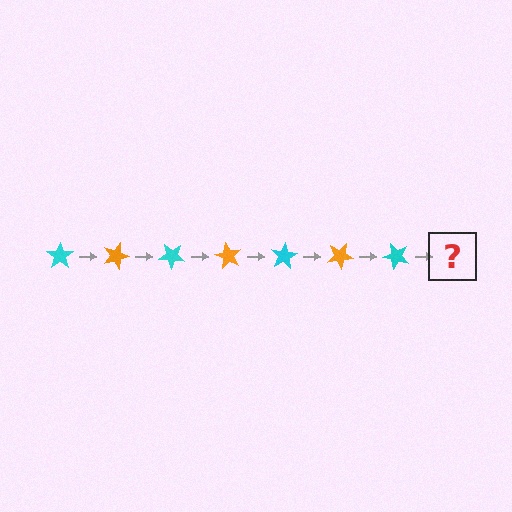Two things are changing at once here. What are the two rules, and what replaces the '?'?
The two rules are that it rotates 20 degrees each step and the color cycles through cyan and orange. The '?' should be an orange star, rotated 140 degrees from the start.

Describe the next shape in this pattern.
It should be an orange star, rotated 140 degrees from the start.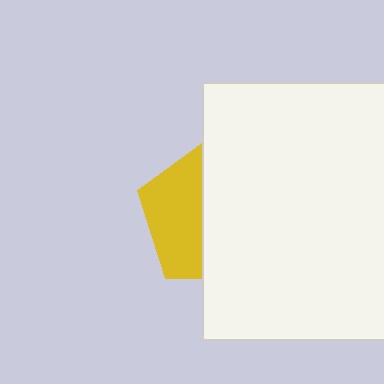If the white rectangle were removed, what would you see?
You would see the complete yellow pentagon.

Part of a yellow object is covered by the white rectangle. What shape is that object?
It is a pentagon.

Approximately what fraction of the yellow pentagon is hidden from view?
Roughly 60% of the yellow pentagon is hidden behind the white rectangle.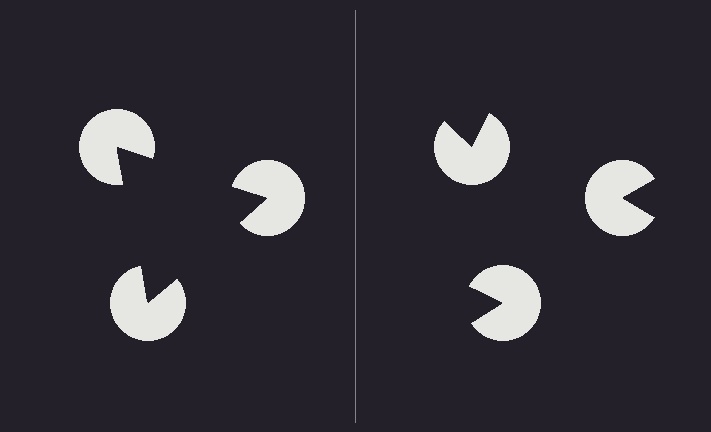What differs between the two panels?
The pac-man discs are positioned identically on both sides; only the wedge orientations differ. On the left they align to a triangle; on the right they are misaligned.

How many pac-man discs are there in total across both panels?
6 — 3 on each side.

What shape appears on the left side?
An illusory triangle.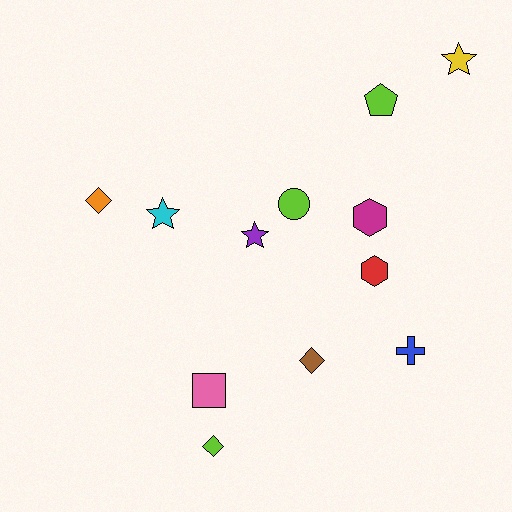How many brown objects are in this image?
There is 1 brown object.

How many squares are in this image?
There is 1 square.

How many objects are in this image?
There are 12 objects.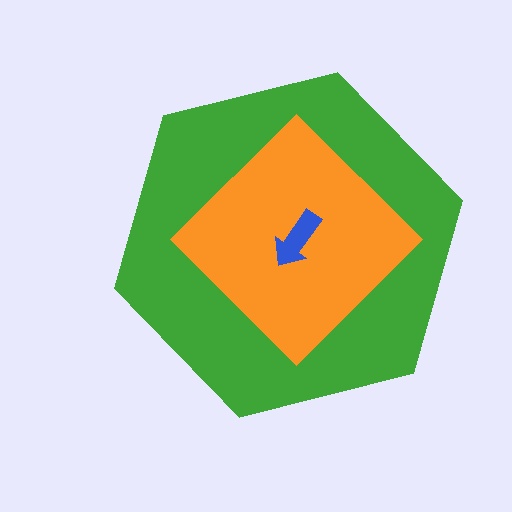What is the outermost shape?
The green hexagon.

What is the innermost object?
The blue arrow.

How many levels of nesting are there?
3.